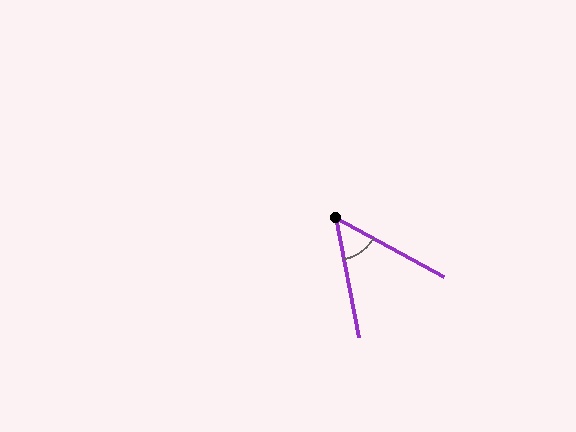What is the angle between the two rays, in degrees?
Approximately 50 degrees.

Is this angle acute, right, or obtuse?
It is acute.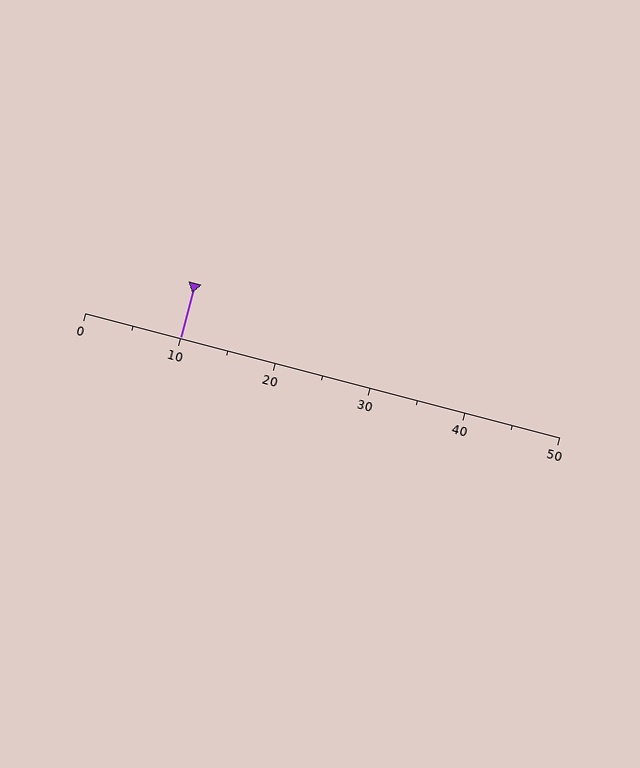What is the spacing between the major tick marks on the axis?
The major ticks are spaced 10 apart.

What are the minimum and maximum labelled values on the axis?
The axis runs from 0 to 50.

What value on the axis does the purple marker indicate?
The marker indicates approximately 10.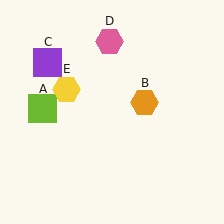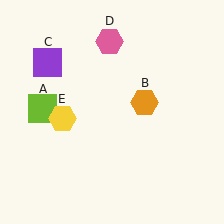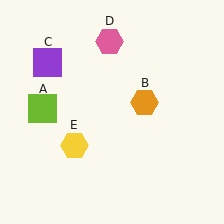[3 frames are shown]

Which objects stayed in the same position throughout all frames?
Lime square (object A) and orange hexagon (object B) and purple square (object C) and pink hexagon (object D) remained stationary.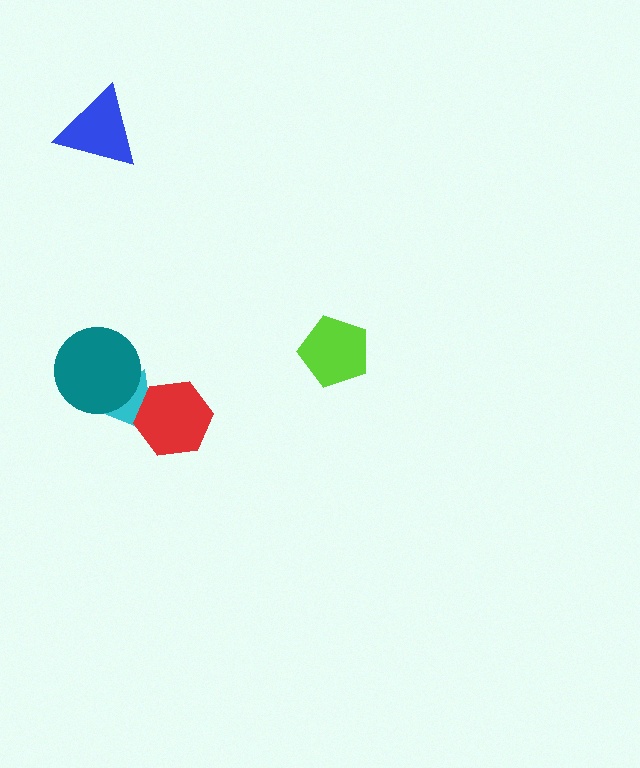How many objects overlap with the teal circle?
1 object overlaps with the teal circle.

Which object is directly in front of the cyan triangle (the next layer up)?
The red hexagon is directly in front of the cyan triangle.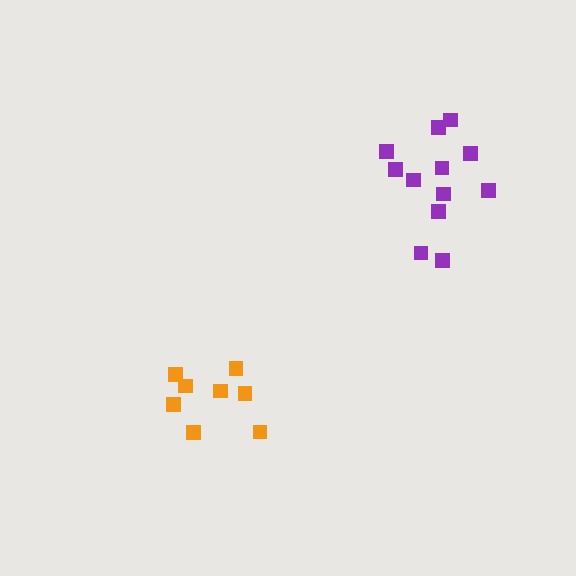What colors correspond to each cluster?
The clusters are colored: orange, purple.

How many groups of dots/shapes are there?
There are 2 groups.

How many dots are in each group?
Group 1: 8 dots, Group 2: 12 dots (20 total).